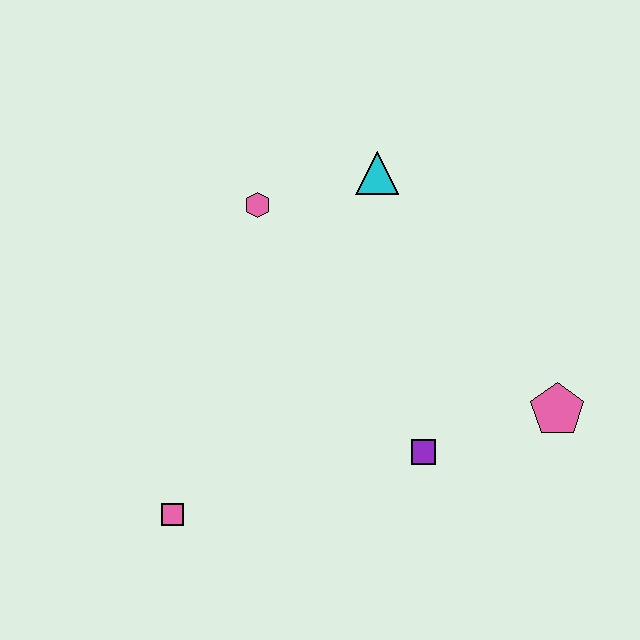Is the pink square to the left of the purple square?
Yes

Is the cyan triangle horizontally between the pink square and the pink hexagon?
No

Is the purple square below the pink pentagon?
Yes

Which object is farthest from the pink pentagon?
The pink square is farthest from the pink pentagon.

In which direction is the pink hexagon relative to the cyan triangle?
The pink hexagon is to the left of the cyan triangle.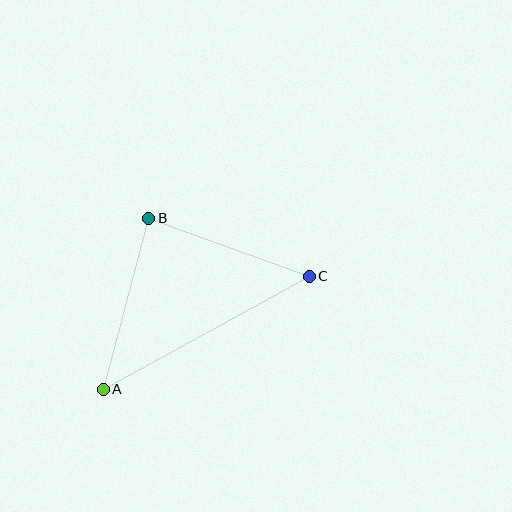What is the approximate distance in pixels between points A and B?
The distance between A and B is approximately 177 pixels.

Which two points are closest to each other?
Points B and C are closest to each other.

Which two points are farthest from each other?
Points A and C are farthest from each other.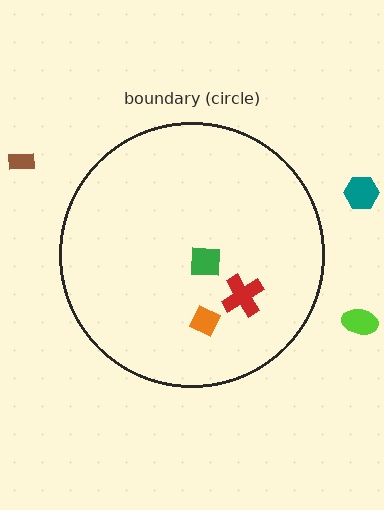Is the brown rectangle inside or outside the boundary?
Outside.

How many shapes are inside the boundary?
3 inside, 3 outside.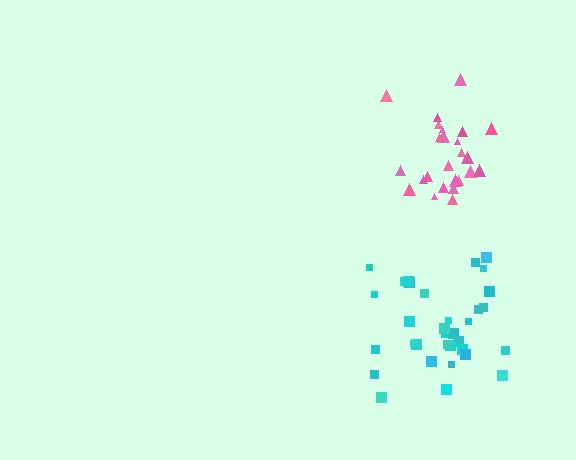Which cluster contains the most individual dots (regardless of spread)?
Cyan (34).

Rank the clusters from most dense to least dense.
pink, cyan.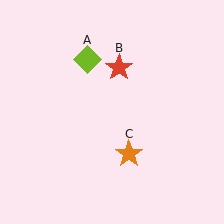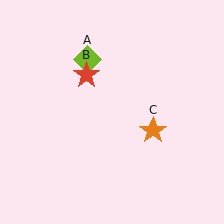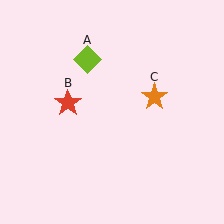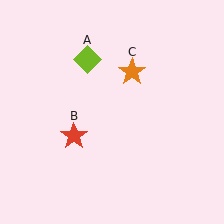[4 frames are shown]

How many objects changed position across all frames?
2 objects changed position: red star (object B), orange star (object C).